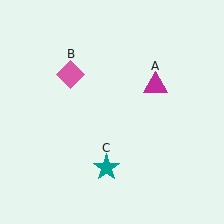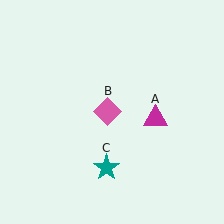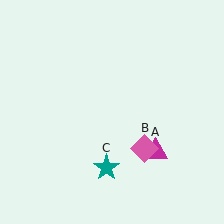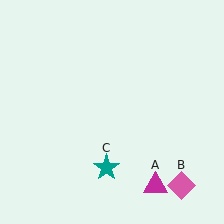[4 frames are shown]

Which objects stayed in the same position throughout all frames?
Teal star (object C) remained stationary.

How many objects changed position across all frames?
2 objects changed position: magenta triangle (object A), pink diamond (object B).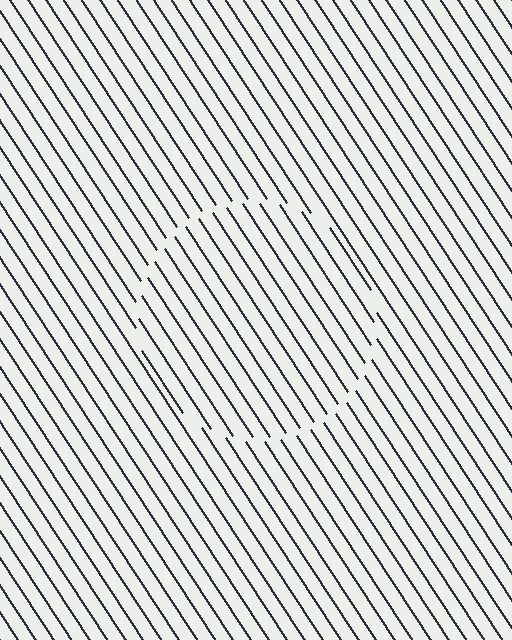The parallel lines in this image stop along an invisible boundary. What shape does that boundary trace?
An illusory circle. The interior of the shape contains the same grating, shifted by half a period — the contour is defined by the phase discontinuity where line-ends from the inner and outer gratings abut.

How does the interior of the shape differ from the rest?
The interior of the shape contains the same grating, shifted by half a period — the contour is defined by the phase discontinuity where line-ends from the inner and outer gratings abut.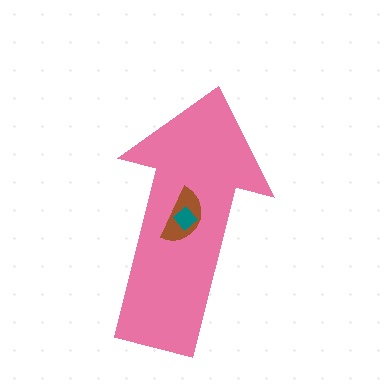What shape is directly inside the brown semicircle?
The teal diamond.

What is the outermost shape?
The pink arrow.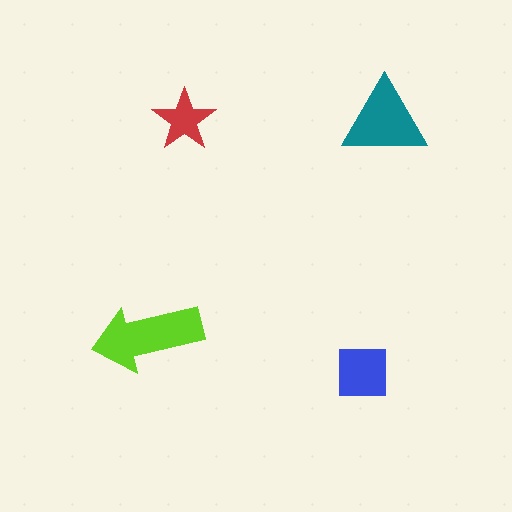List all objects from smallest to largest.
The red star, the blue square, the teal triangle, the lime arrow.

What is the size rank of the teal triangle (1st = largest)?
2nd.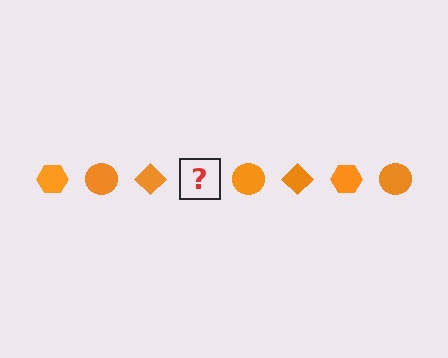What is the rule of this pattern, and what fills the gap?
The rule is that the pattern cycles through hexagon, circle, diamond shapes in orange. The gap should be filled with an orange hexagon.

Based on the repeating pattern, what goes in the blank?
The blank should be an orange hexagon.